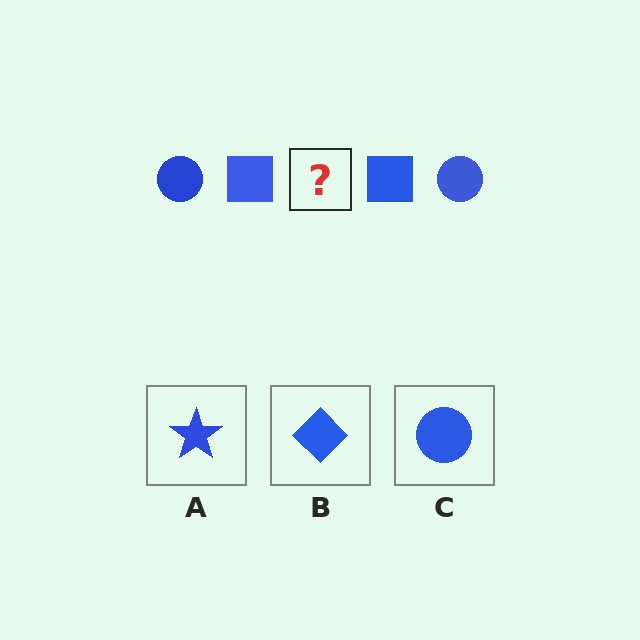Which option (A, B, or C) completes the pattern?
C.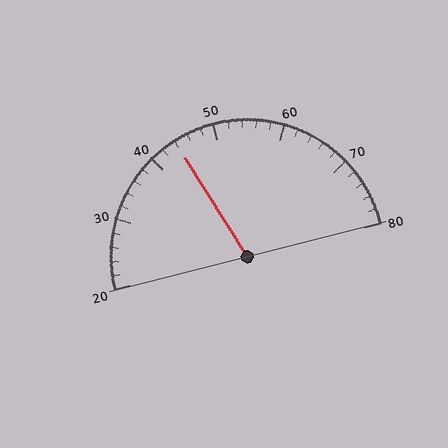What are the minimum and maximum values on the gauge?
The gauge ranges from 20 to 80.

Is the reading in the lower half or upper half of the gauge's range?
The reading is in the lower half of the range (20 to 80).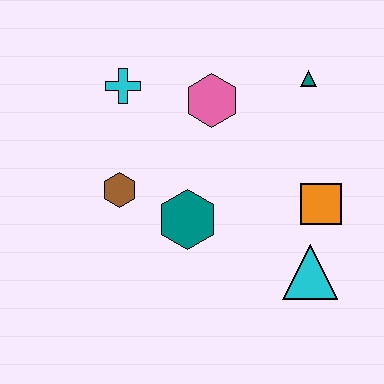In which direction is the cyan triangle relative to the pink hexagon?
The cyan triangle is below the pink hexagon.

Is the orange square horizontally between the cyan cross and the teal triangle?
No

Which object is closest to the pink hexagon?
The cyan cross is closest to the pink hexagon.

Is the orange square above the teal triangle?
No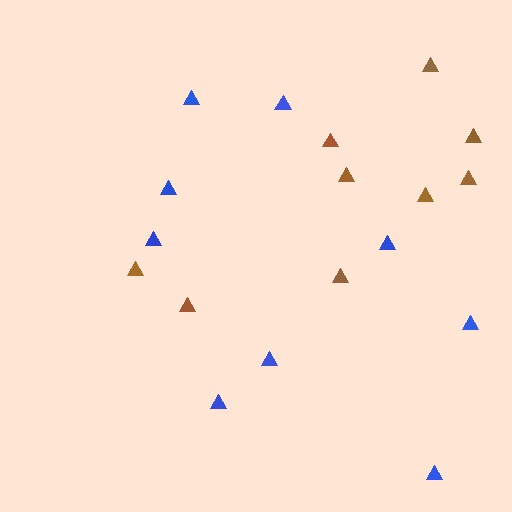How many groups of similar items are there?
There are 2 groups: one group of blue triangles (9) and one group of brown triangles (9).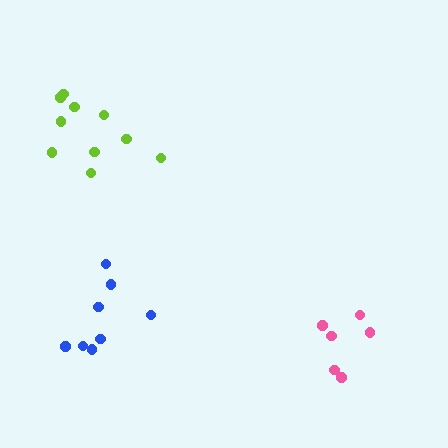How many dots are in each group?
Group 1: 8 dots, Group 2: 10 dots, Group 3: 6 dots (24 total).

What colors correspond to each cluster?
The clusters are colored: blue, lime, pink.